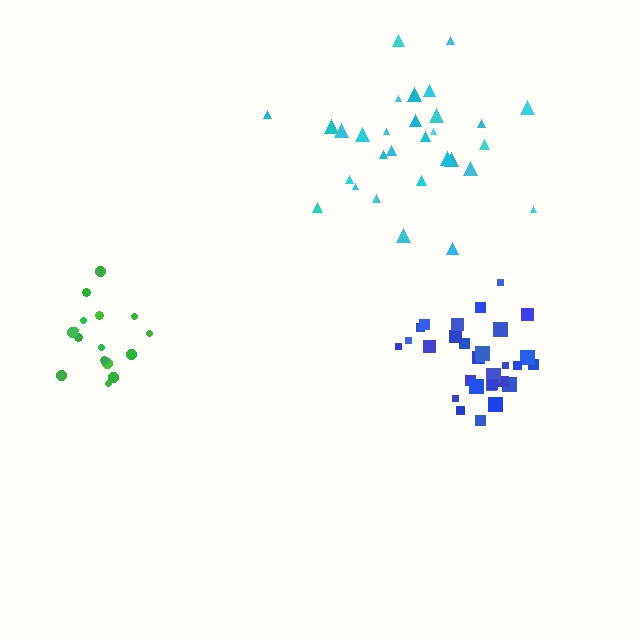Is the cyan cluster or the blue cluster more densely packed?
Blue.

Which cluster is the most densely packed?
Blue.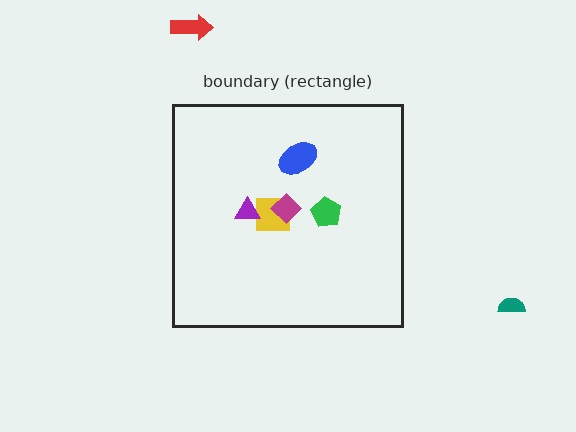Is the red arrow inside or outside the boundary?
Outside.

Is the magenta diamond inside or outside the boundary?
Inside.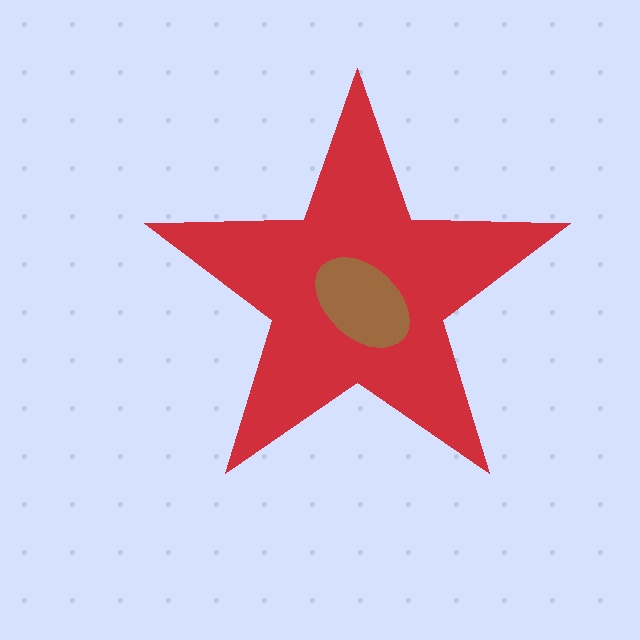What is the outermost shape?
The red star.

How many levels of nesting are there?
2.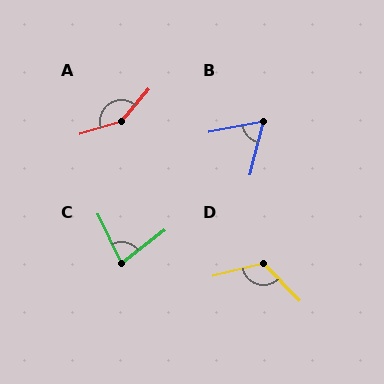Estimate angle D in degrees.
Approximately 121 degrees.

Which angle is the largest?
A, at approximately 147 degrees.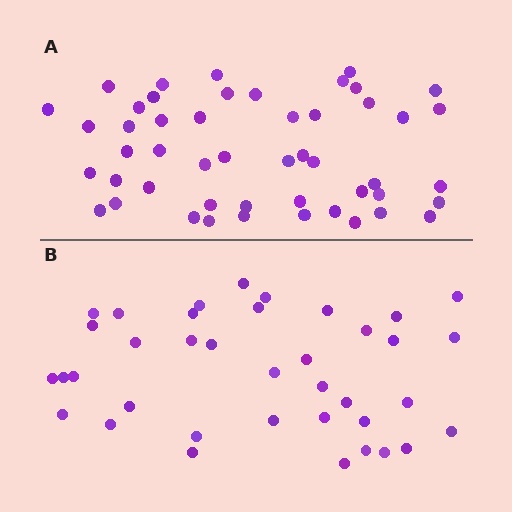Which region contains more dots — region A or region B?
Region A (the top region) has more dots.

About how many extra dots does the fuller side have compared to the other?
Region A has roughly 12 or so more dots than region B.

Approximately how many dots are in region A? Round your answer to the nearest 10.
About 50 dots. (The exact count is 49, which rounds to 50.)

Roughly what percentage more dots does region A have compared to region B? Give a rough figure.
About 30% more.